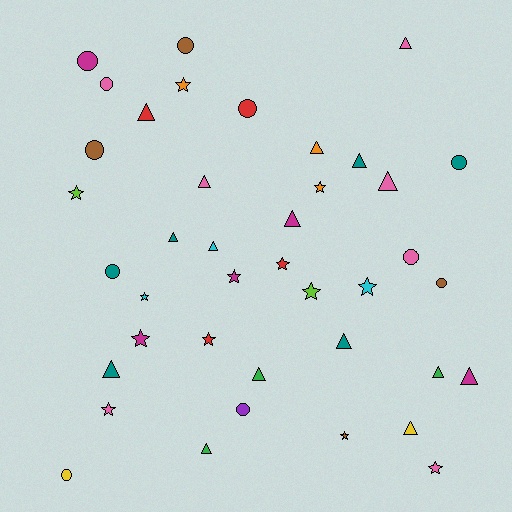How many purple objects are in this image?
There is 1 purple object.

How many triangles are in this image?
There are 16 triangles.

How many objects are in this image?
There are 40 objects.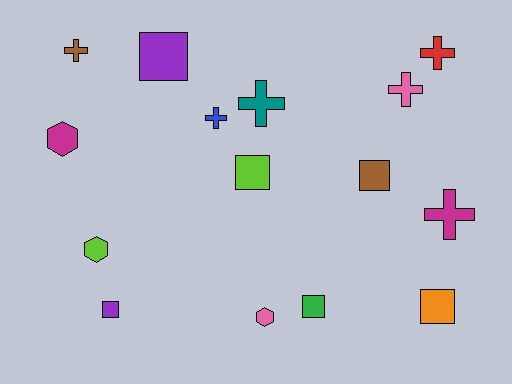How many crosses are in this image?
There are 6 crosses.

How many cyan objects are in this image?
There are no cyan objects.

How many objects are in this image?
There are 15 objects.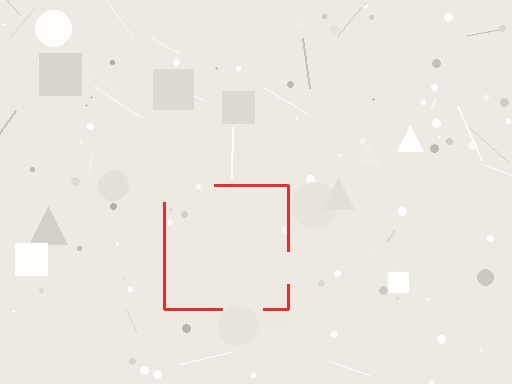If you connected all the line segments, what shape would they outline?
They would outline a square.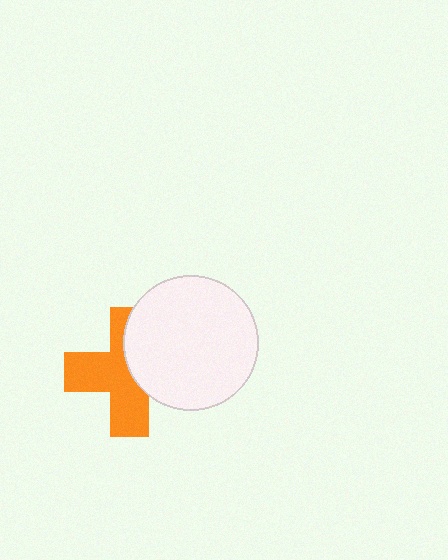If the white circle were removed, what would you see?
You would see the complete orange cross.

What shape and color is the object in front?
The object in front is a white circle.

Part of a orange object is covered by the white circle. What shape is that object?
It is a cross.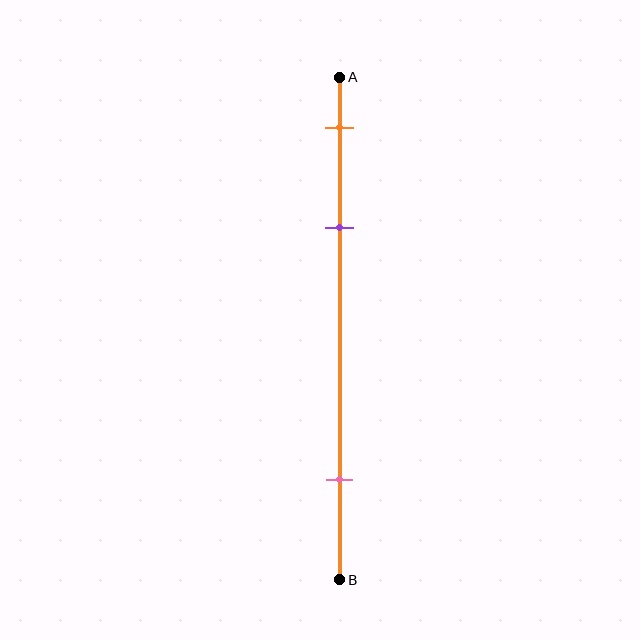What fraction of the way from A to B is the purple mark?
The purple mark is approximately 30% (0.3) of the way from A to B.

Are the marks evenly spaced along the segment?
No, the marks are not evenly spaced.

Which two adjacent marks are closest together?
The orange and purple marks are the closest adjacent pair.